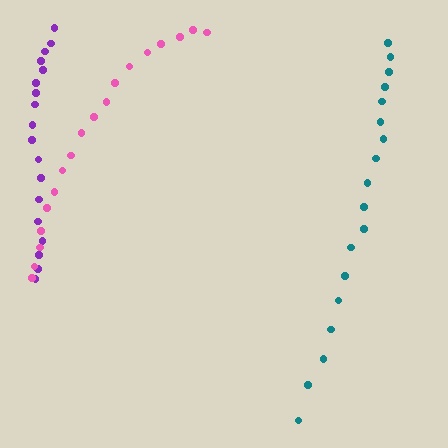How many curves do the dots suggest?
There are 3 distinct paths.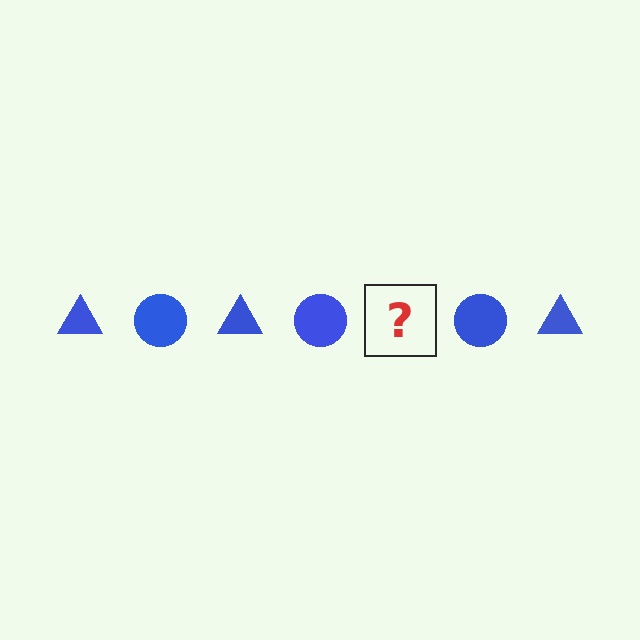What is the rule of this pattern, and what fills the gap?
The rule is that the pattern cycles through triangle, circle shapes in blue. The gap should be filled with a blue triangle.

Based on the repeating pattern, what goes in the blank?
The blank should be a blue triangle.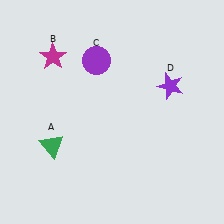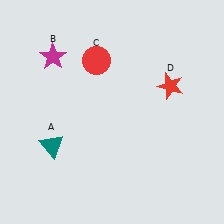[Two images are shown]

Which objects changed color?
A changed from green to teal. C changed from purple to red. D changed from purple to red.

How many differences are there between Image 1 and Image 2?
There are 3 differences between the two images.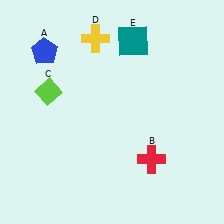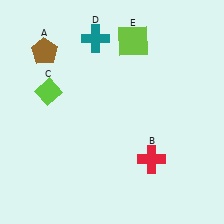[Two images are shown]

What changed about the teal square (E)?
In Image 1, E is teal. In Image 2, it changed to lime.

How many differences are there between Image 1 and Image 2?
There are 3 differences between the two images.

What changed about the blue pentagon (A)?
In Image 1, A is blue. In Image 2, it changed to brown.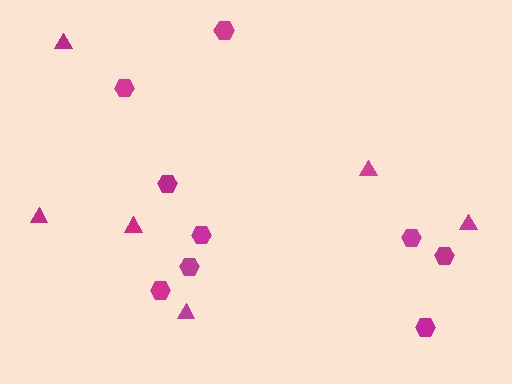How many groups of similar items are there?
There are 2 groups: one group of triangles (6) and one group of hexagons (9).